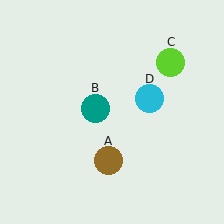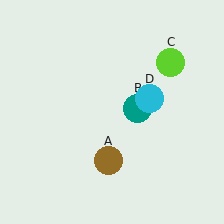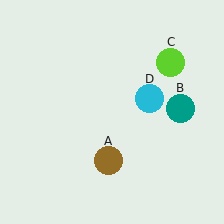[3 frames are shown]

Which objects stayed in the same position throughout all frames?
Brown circle (object A) and lime circle (object C) and cyan circle (object D) remained stationary.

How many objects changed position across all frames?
1 object changed position: teal circle (object B).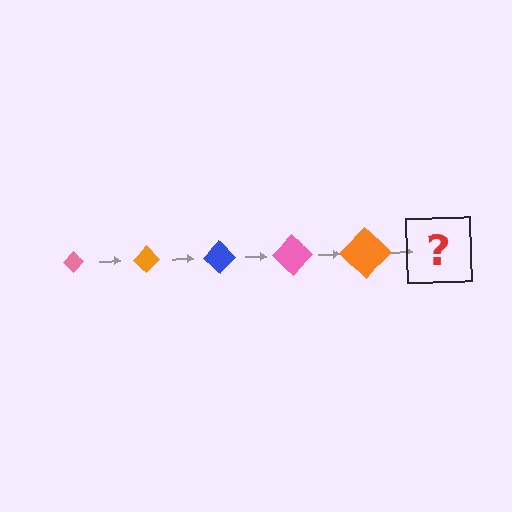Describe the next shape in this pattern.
It should be a blue diamond, larger than the previous one.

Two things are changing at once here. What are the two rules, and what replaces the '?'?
The two rules are that the diamond grows larger each step and the color cycles through pink, orange, and blue. The '?' should be a blue diamond, larger than the previous one.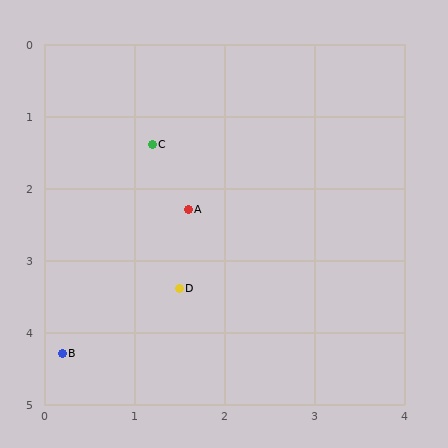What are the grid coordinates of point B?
Point B is at approximately (0.2, 4.3).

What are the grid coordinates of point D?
Point D is at approximately (1.5, 3.4).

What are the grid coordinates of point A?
Point A is at approximately (1.6, 2.3).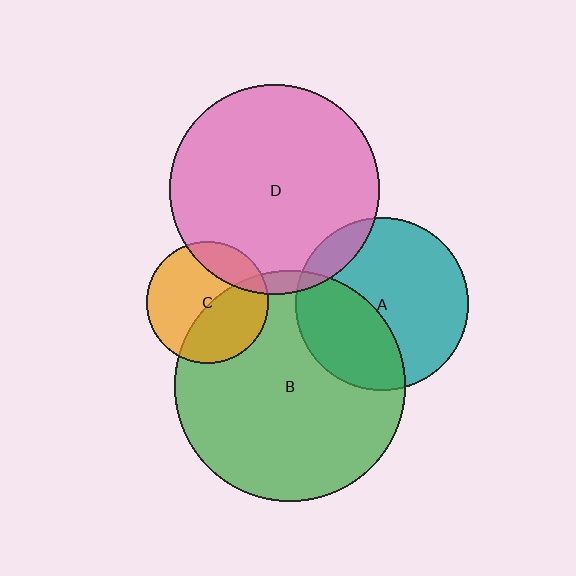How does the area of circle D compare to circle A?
Approximately 1.5 times.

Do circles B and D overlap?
Yes.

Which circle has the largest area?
Circle B (green).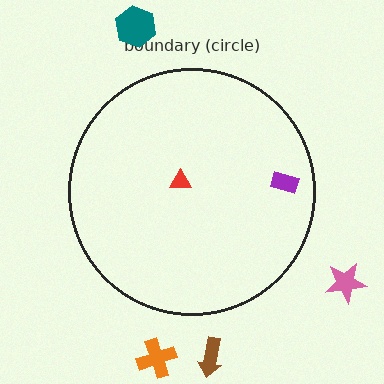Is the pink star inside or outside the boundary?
Outside.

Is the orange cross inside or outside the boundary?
Outside.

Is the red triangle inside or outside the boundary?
Inside.